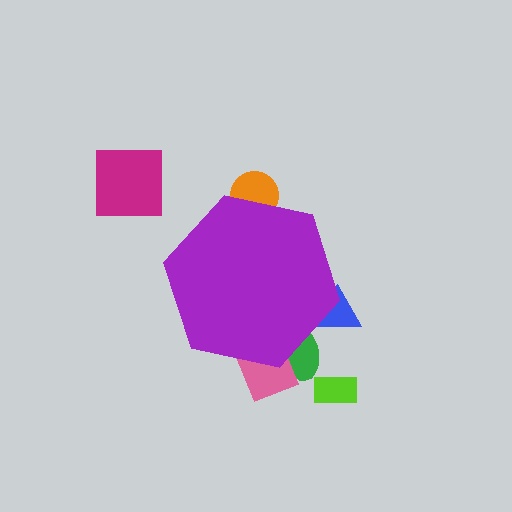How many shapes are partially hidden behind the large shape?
4 shapes are partially hidden.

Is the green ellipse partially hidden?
Yes, the green ellipse is partially hidden behind the purple hexagon.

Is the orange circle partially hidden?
Yes, the orange circle is partially hidden behind the purple hexagon.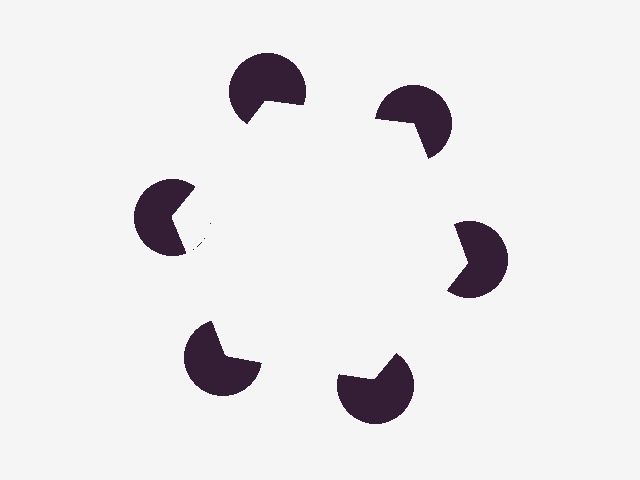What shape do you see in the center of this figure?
An illusory hexagon — its edges are inferred from the aligned wedge cuts in the pac-man discs, not physically drawn.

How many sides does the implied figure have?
6 sides.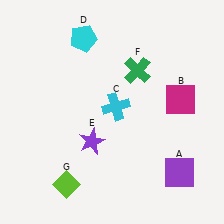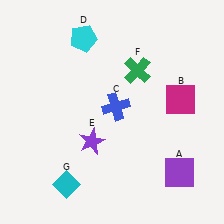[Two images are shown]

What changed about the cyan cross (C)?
In Image 1, C is cyan. In Image 2, it changed to blue.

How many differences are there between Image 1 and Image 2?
There are 2 differences between the two images.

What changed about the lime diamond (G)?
In Image 1, G is lime. In Image 2, it changed to cyan.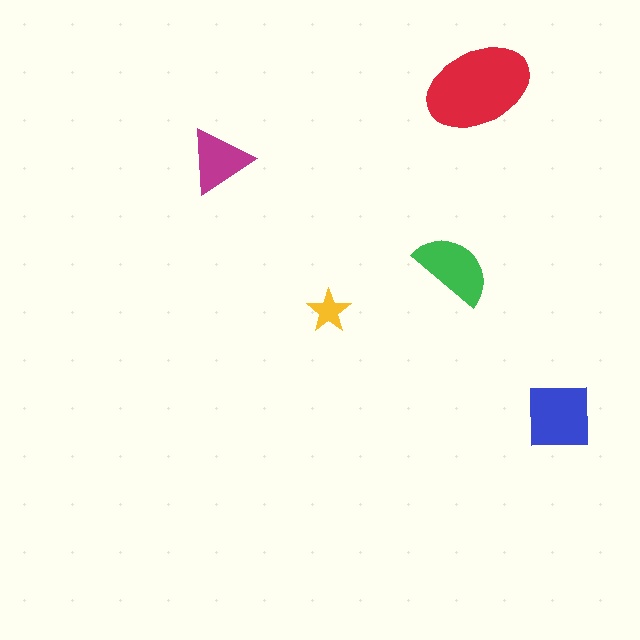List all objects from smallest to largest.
The yellow star, the magenta triangle, the green semicircle, the blue square, the red ellipse.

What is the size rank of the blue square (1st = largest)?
2nd.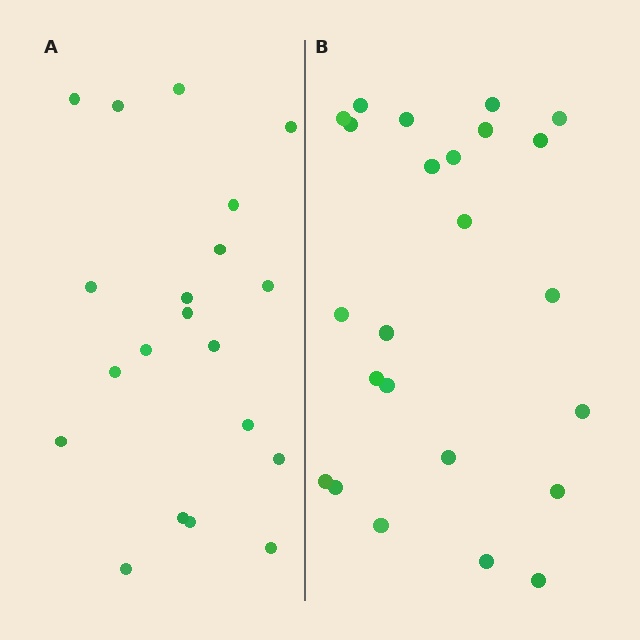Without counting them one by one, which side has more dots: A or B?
Region B (the right region) has more dots.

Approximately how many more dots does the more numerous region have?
Region B has about 4 more dots than region A.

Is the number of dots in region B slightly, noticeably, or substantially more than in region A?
Region B has only slightly more — the two regions are fairly close. The ratio is roughly 1.2 to 1.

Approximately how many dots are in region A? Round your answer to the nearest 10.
About 20 dots.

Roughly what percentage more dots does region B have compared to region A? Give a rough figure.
About 20% more.